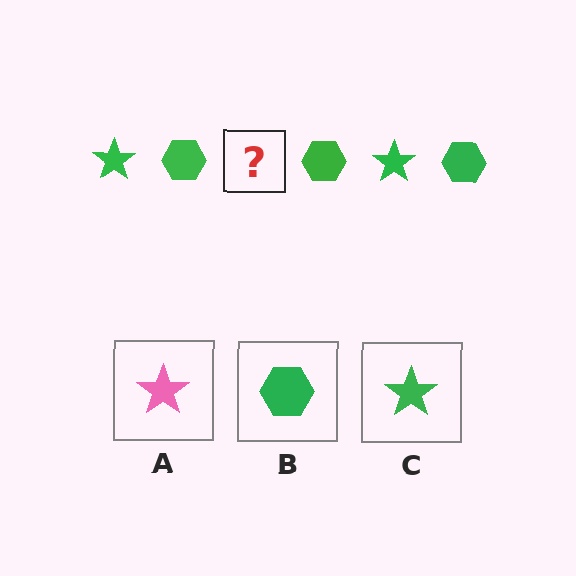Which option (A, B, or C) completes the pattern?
C.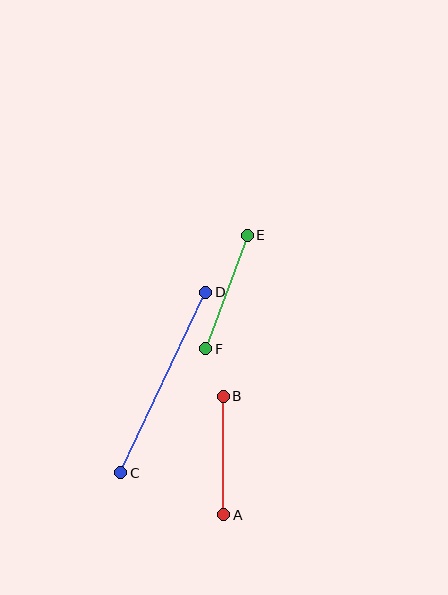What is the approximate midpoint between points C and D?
The midpoint is at approximately (163, 382) pixels.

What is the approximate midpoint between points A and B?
The midpoint is at approximately (224, 455) pixels.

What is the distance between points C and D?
The distance is approximately 200 pixels.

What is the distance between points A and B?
The distance is approximately 118 pixels.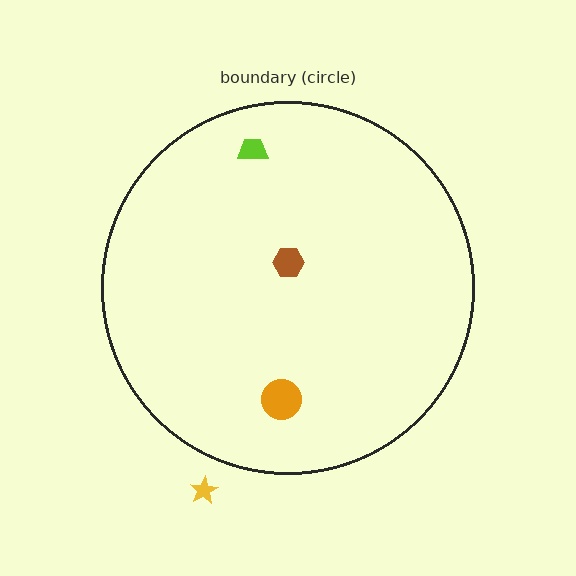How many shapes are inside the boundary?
3 inside, 1 outside.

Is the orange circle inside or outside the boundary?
Inside.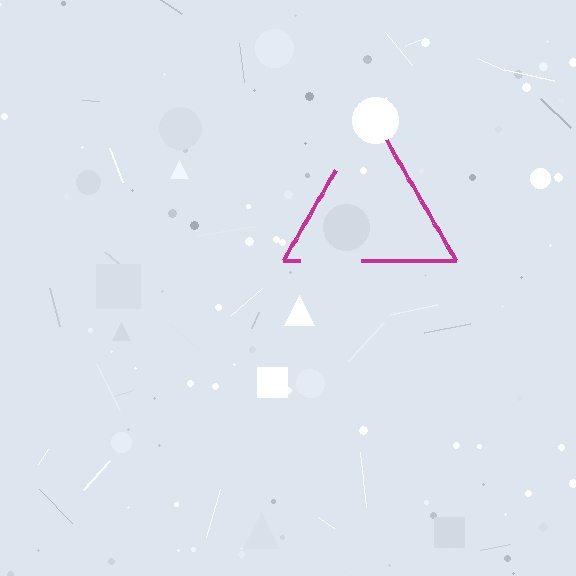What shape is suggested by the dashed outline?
The dashed outline suggests a triangle.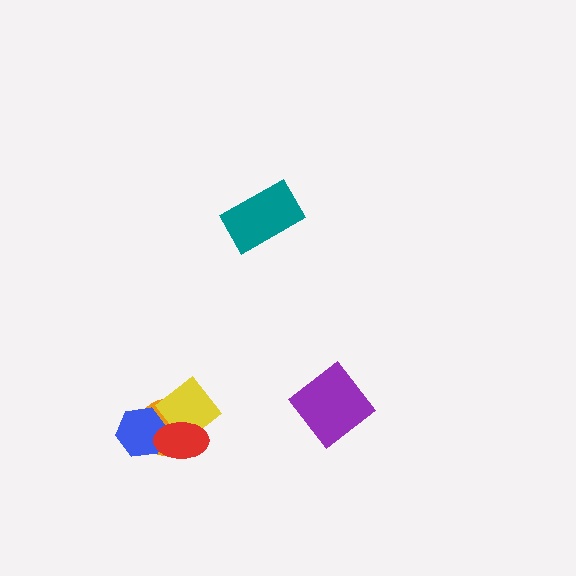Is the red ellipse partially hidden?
No, no other shape covers it.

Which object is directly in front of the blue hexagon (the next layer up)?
The yellow diamond is directly in front of the blue hexagon.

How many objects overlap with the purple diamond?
0 objects overlap with the purple diamond.